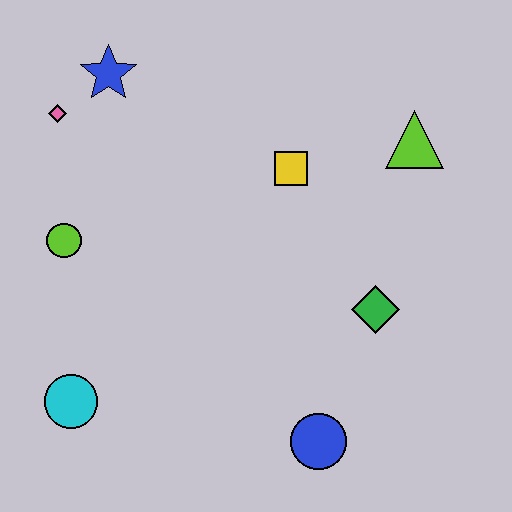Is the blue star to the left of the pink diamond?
No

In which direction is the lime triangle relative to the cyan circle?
The lime triangle is to the right of the cyan circle.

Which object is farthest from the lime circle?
The lime triangle is farthest from the lime circle.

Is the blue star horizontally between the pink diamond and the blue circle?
Yes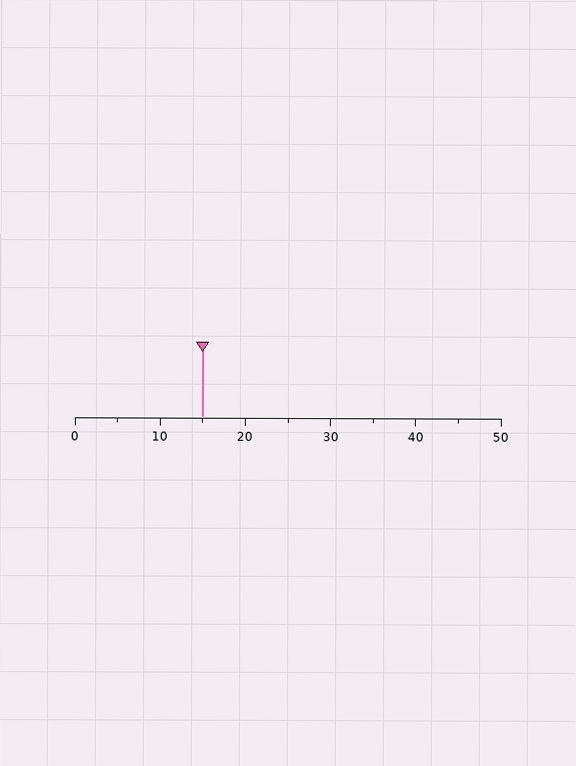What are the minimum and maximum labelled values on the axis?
The axis runs from 0 to 50.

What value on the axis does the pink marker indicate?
The marker indicates approximately 15.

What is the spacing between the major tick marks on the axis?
The major ticks are spaced 10 apart.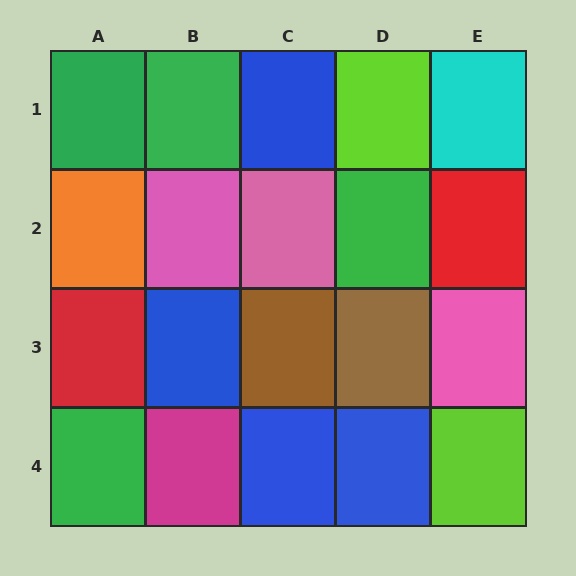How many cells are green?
4 cells are green.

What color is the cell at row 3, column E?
Pink.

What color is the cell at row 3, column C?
Brown.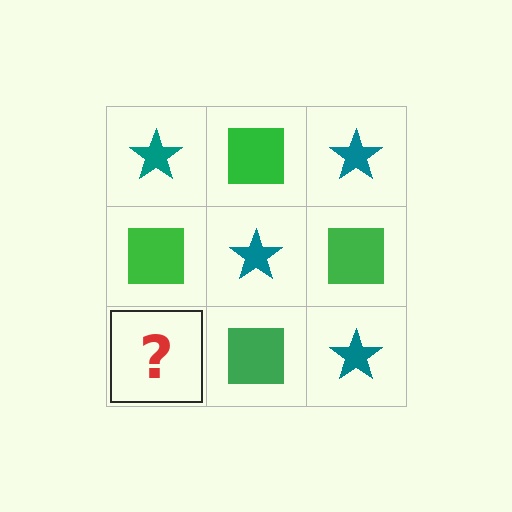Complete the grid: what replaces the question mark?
The question mark should be replaced with a teal star.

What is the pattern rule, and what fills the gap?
The rule is that it alternates teal star and green square in a checkerboard pattern. The gap should be filled with a teal star.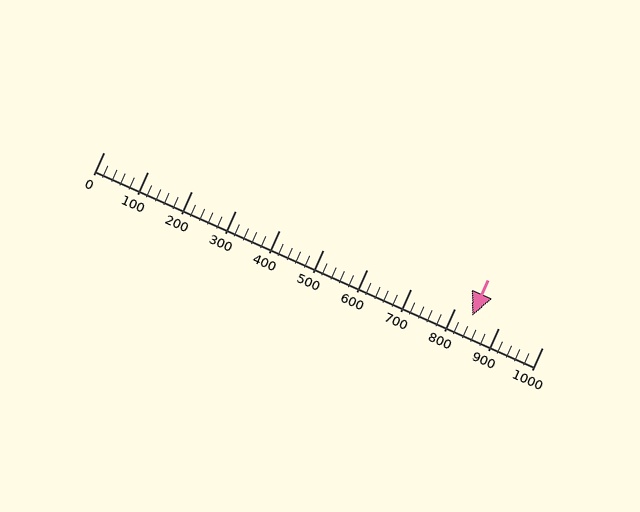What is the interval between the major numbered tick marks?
The major tick marks are spaced 100 units apart.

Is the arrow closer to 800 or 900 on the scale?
The arrow is closer to 800.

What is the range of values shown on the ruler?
The ruler shows values from 0 to 1000.